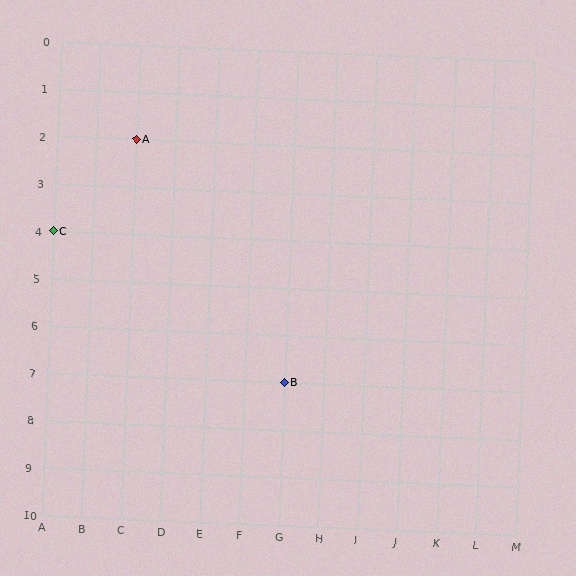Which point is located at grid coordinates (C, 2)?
Point A is at (C, 2).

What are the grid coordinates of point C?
Point C is at grid coordinates (A, 4).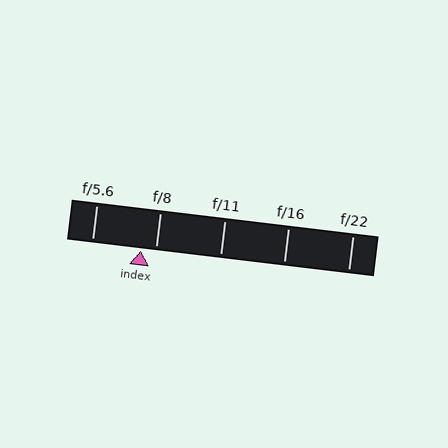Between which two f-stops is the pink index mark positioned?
The index mark is between f/5.6 and f/8.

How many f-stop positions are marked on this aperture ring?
There are 5 f-stop positions marked.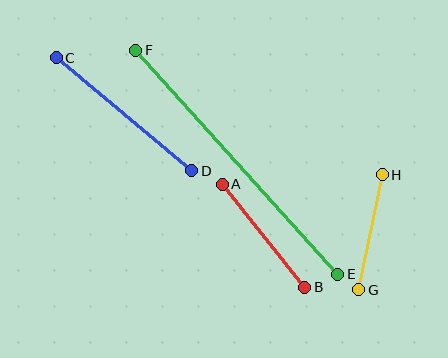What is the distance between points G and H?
The distance is approximately 118 pixels.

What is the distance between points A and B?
The distance is approximately 132 pixels.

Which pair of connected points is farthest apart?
Points E and F are farthest apart.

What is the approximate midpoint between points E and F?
The midpoint is at approximately (237, 162) pixels.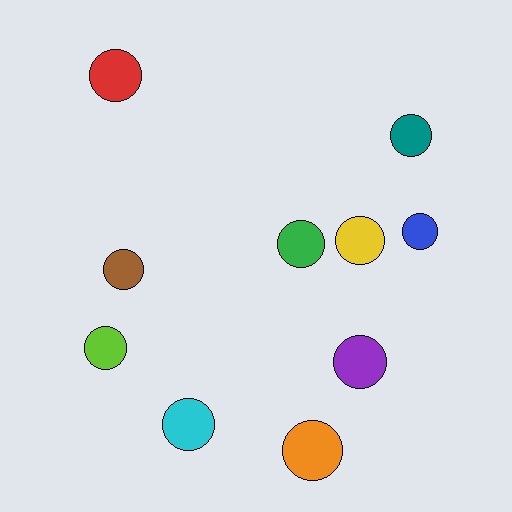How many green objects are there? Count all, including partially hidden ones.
There is 1 green object.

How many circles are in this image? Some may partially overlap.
There are 10 circles.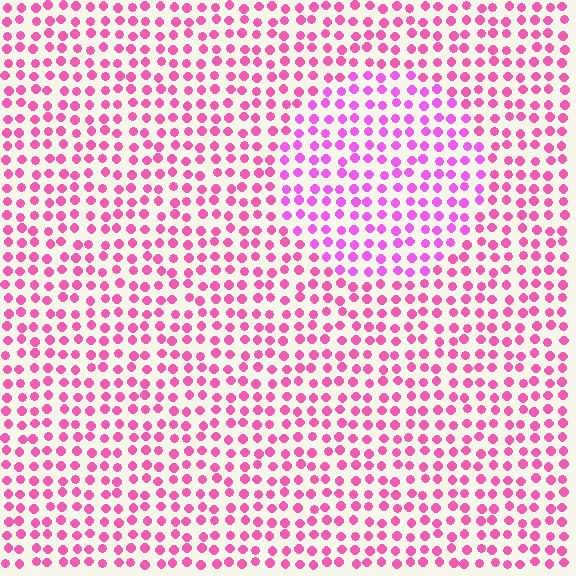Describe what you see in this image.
The image is filled with small pink elements in a uniform arrangement. A circle-shaped region is visible where the elements are tinted to a slightly different hue, forming a subtle color boundary.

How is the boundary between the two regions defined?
The boundary is defined purely by a slight shift in hue (about 25 degrees). Spacing, size, and orientation are identical on both sides.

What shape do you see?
I see a circle.